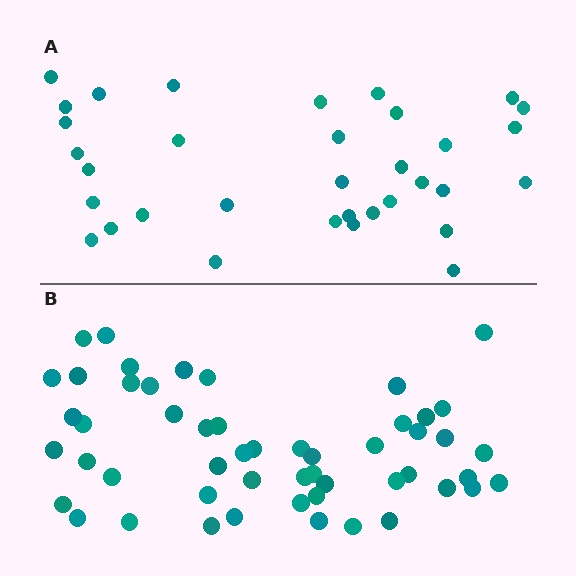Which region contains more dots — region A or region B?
Region B (the bottom region) has more dots.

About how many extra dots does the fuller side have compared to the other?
Region B has approximately 20 more dots than region A.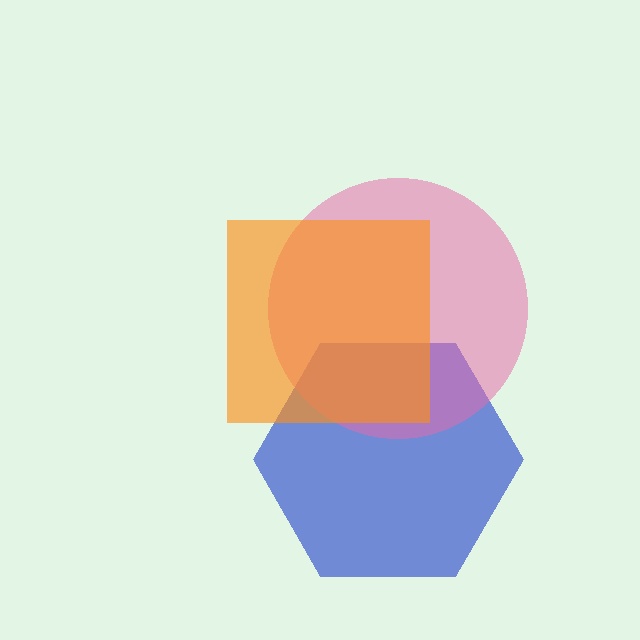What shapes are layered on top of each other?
The layered shapes are: a blue hexagon, a pink circle, an orange square.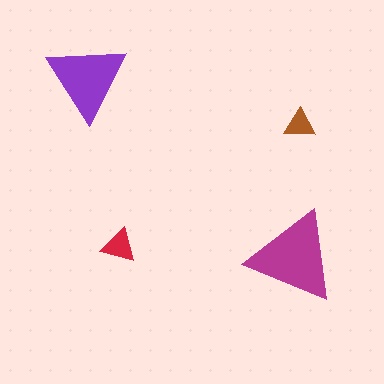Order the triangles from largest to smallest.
the magenta one, the purple one, the red one, the brown one.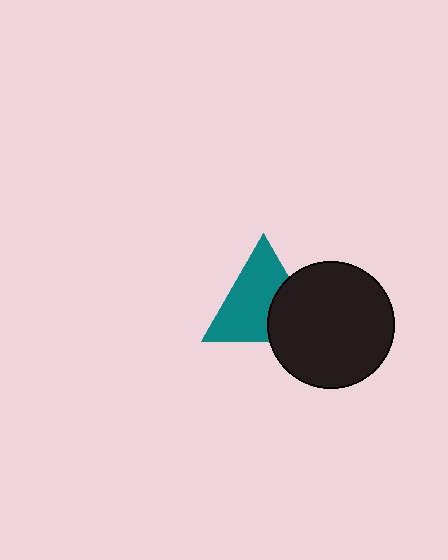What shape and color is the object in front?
The object in front is a black circle.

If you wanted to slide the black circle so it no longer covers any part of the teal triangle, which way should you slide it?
Slide it right — that is the most direct way to separate the two shapes.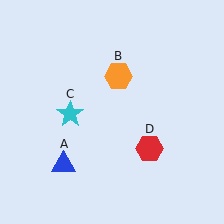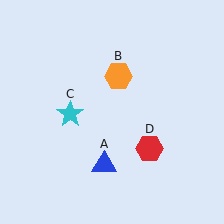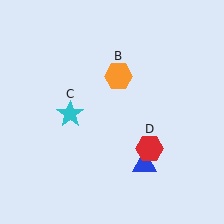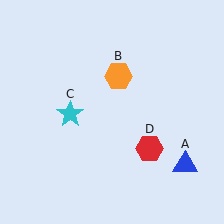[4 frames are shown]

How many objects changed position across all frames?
1 object changed position: blue triangle (object A).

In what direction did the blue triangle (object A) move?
The blue triangle (object A) moved right.